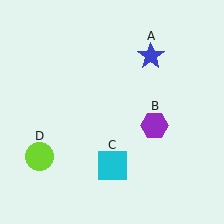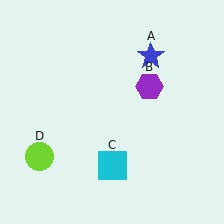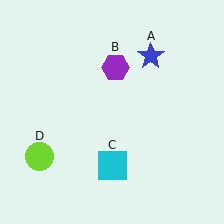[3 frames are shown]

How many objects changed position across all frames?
1 object changed position: purple hexagon (object B).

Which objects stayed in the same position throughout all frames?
Blue star (object A) and cyan square (object C) and lime circle (object D) remained stationary.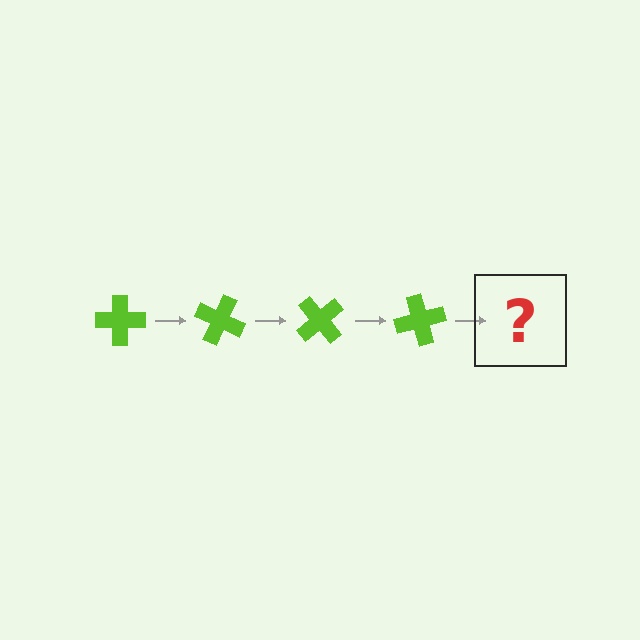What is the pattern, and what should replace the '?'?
The pattern is that the cross rotates 25 degrees each step. The '?' should be a lime cross rotated 100 degrees.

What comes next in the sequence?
The next element should be a lime cross rotated 100 degrees.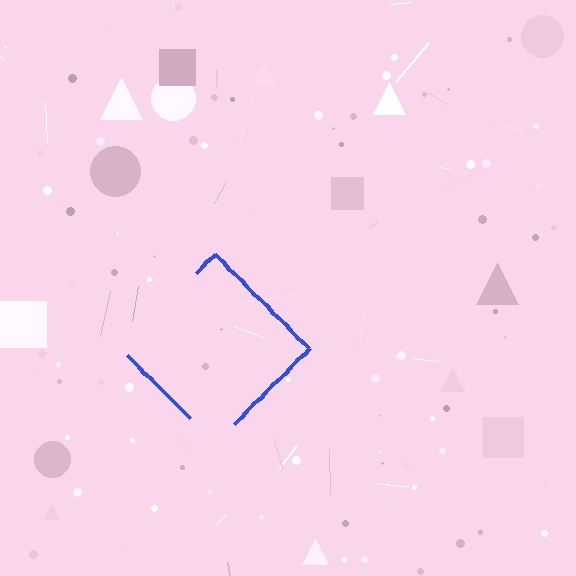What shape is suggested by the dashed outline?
The dashed outline suggests a diamond.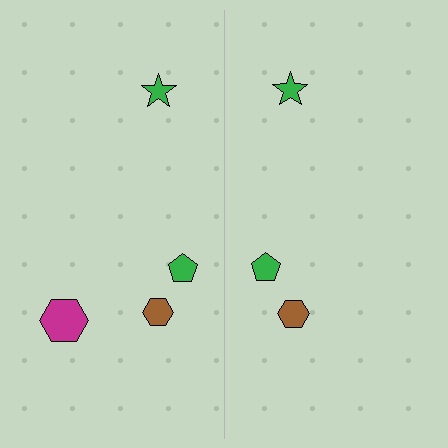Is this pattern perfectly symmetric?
No, the pattern is not perfectly symmetric. A magenta hexagon is missing from the right side.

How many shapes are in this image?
There are 7 shapes in this image.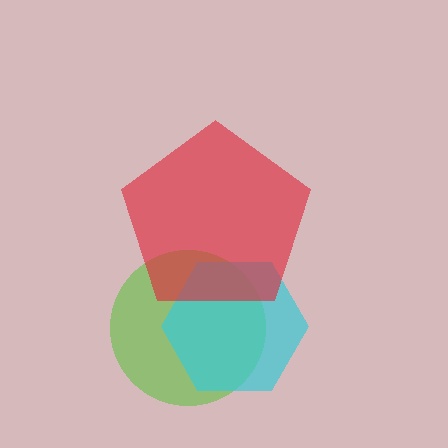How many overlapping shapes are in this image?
There are 3 overlapping shapes in the image.